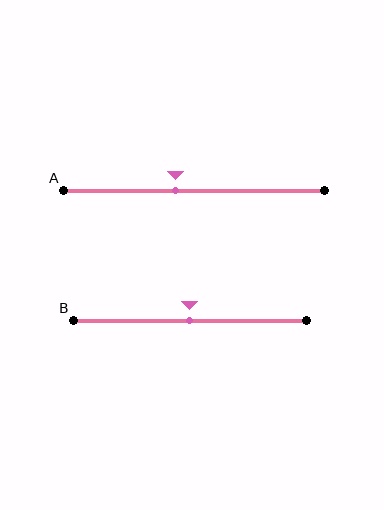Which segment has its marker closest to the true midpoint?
Segment B has its marker closest to the true midpoint.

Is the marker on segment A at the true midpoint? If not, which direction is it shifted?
No, the marker on segment A is shifted to the left by about 7% of the segment length.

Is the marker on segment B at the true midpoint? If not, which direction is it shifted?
Yes, the marker on segment B is at the true midpoint.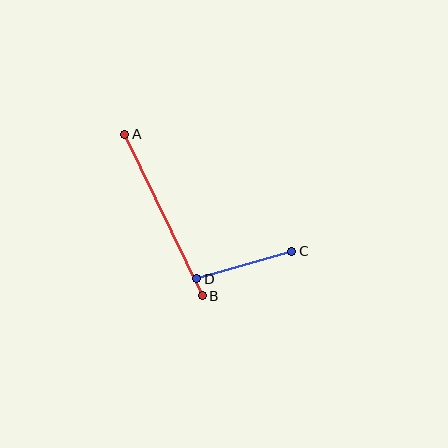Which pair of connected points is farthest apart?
Points A and B are farthest apart.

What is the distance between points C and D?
The distance is approximately 99 pixels.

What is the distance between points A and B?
The distance is approximately 179 pixels.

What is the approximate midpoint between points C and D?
The midpoint is at approximately (244, 265) pixels.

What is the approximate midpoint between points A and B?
The midpoint is at approximately (164, 215) pixels.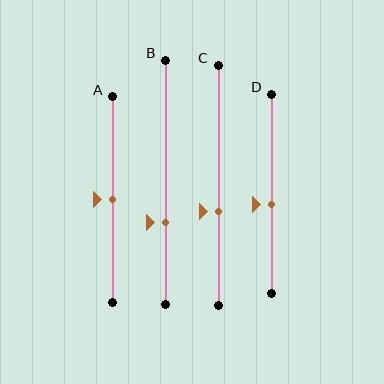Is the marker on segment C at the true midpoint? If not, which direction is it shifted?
No, the marker on segment C is shifted downward by about 11% of the segment length.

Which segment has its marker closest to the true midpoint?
Segment A has its marker closest to the true midpoint.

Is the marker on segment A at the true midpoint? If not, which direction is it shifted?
Yes, the marker on segment A is at the true midpoint.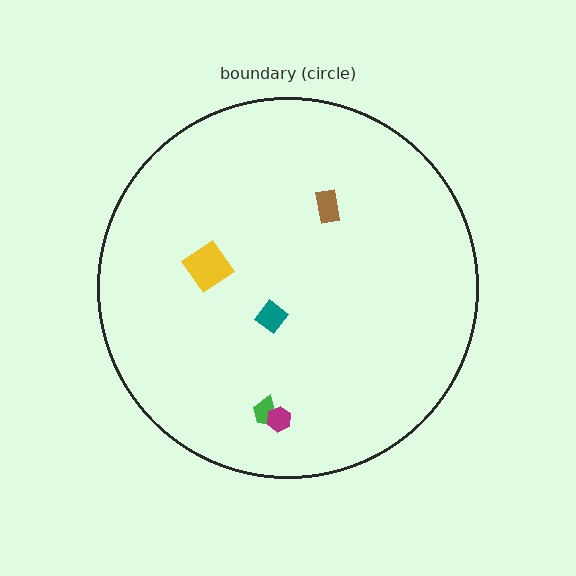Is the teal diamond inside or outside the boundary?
Inside.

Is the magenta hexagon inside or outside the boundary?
Inside.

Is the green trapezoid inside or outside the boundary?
Inside.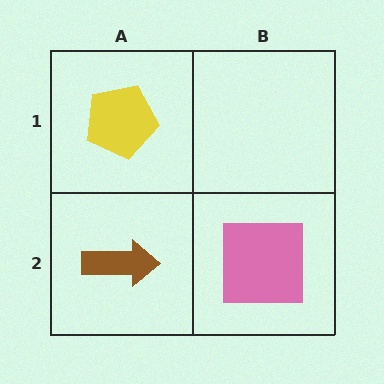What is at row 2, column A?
A brown arrow.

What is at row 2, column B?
A pink square.